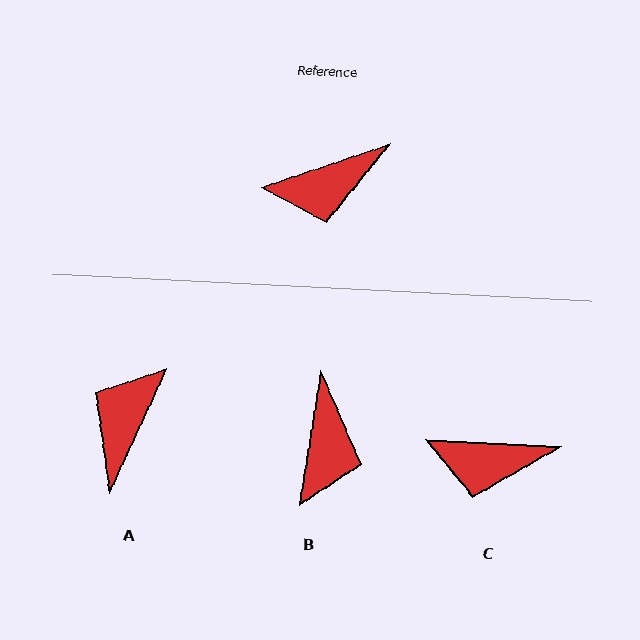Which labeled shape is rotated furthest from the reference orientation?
A, about 133 degrees away.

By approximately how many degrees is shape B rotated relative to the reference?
Approximately 62 degrees counter-clockwise.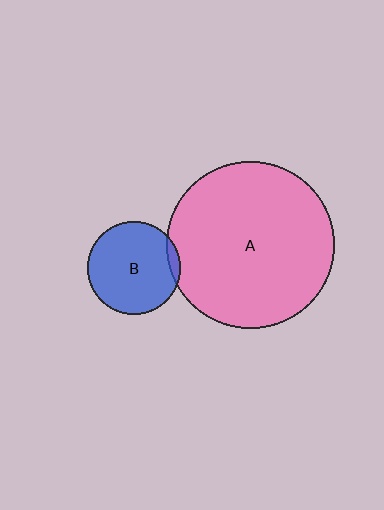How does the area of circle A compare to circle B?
Approximately 3.3 times.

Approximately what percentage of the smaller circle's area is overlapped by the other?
Approximately 5%.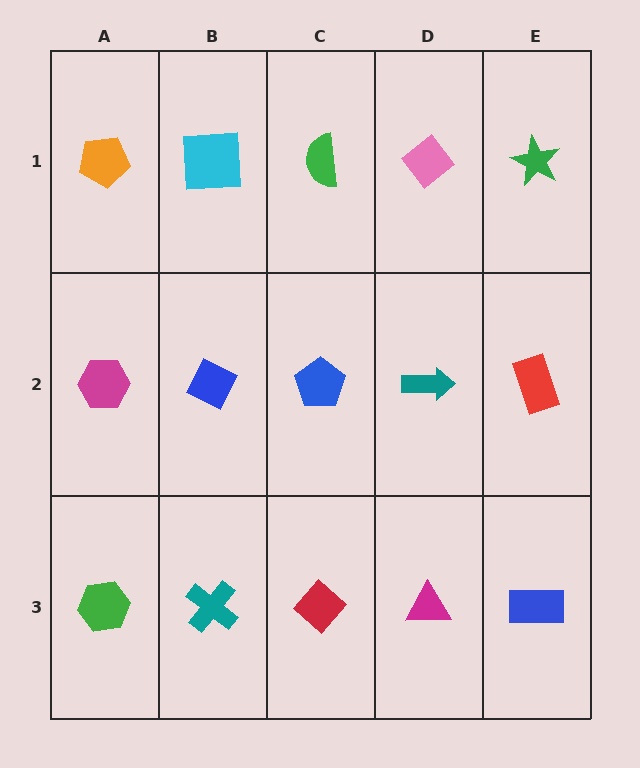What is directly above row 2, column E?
A green star.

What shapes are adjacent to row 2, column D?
A pink diamond (row 1, column D), a magenta triangle (row 3, column D), a blue pentagon (row 2, column C), a red rectangle (row 2, column E).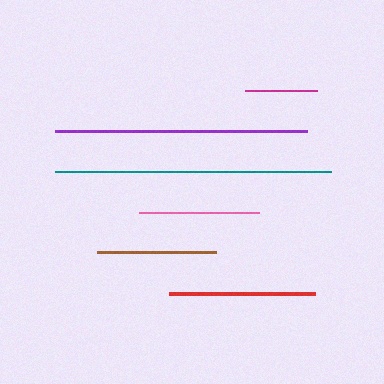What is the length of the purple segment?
The purple segment is approximately 253 pixels long.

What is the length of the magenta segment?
The magenta segment is approximately 72 pixels long.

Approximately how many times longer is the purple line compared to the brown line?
The purple line is approximately 2.1 times the length of the brown line.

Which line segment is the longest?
The teal line is the longest at approximately 276 pixels.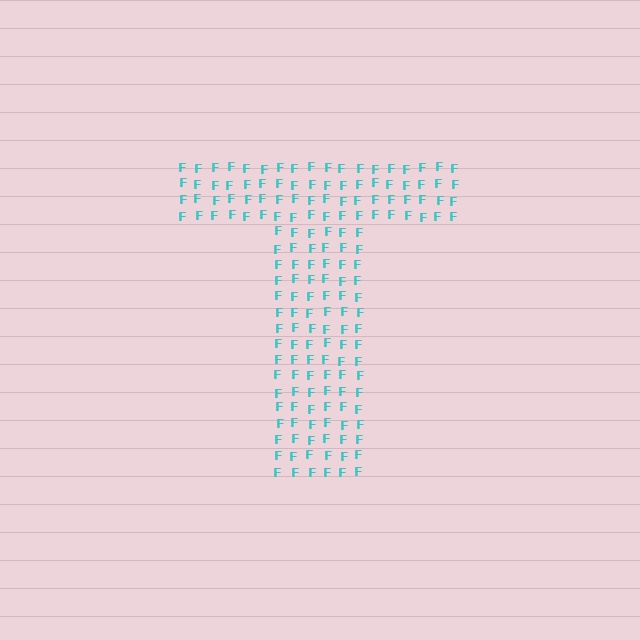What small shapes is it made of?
It is made of small letter F's.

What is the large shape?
The large shape is the letter T.